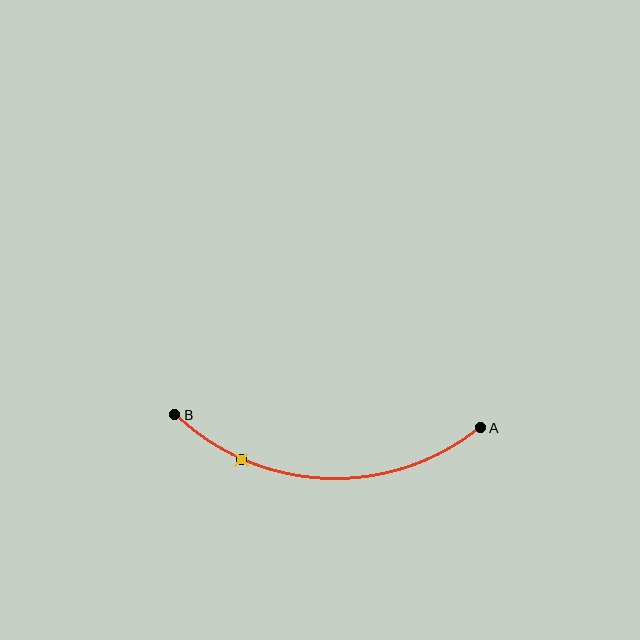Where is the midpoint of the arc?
The arc midpoint is the point on the curve farthest from the straight line joining A and B. It sits below that line.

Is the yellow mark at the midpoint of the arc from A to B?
No. The yellow mark lies on the arc but is closer to endpoint B. The arc midpoint would be at the point on the curve equidistant along the arc from both A and B.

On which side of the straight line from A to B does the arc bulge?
The arc bulges below the straight line connecting A and B.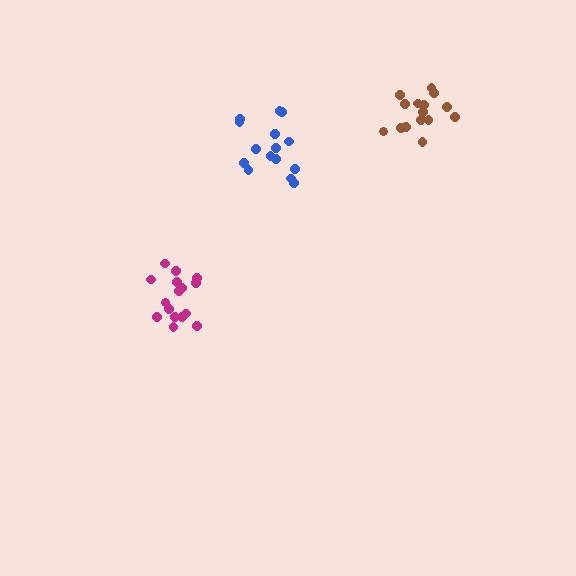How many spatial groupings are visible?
There are 3 spatial groupings.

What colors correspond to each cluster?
The clusters are colored: brown, magenta, blue.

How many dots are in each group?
Group 1: 15 dots, Group 2: 16 dots, Group 3: 15 dots (46 total).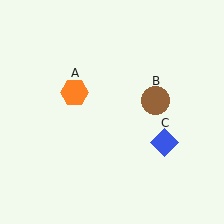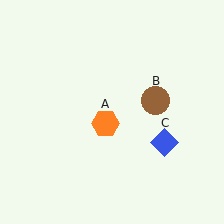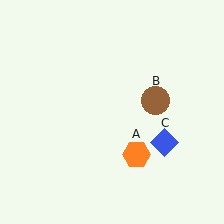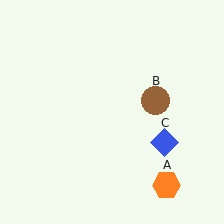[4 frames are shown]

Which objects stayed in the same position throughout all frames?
Brown circle (object B) and blue diamond (object C) remained stationary.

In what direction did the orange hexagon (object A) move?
The orange hexagon (object A) moved down and to the right.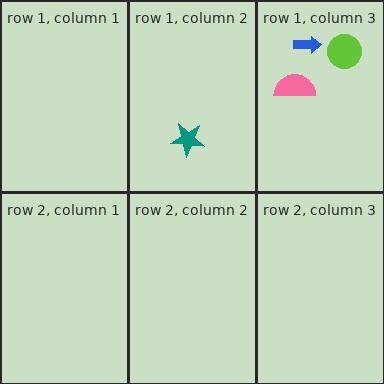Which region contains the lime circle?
The row 1, column 3 region.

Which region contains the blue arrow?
The row 1, column 3 region.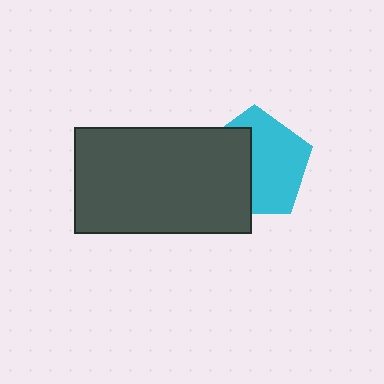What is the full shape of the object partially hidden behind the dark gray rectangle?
The partially hidden object is a cyan pentagon.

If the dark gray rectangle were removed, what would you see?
You would see the complete cyan pentagon.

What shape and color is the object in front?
The object in front is a dark gray rectangle.